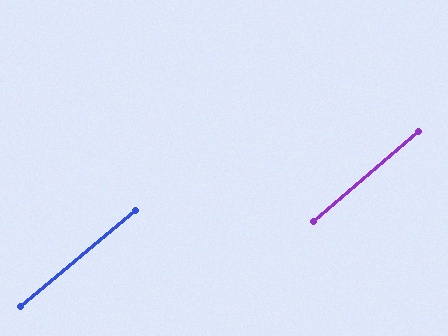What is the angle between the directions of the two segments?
Approximately 1 degree.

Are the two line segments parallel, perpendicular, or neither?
Parallel — their directions differ by only 0.9°.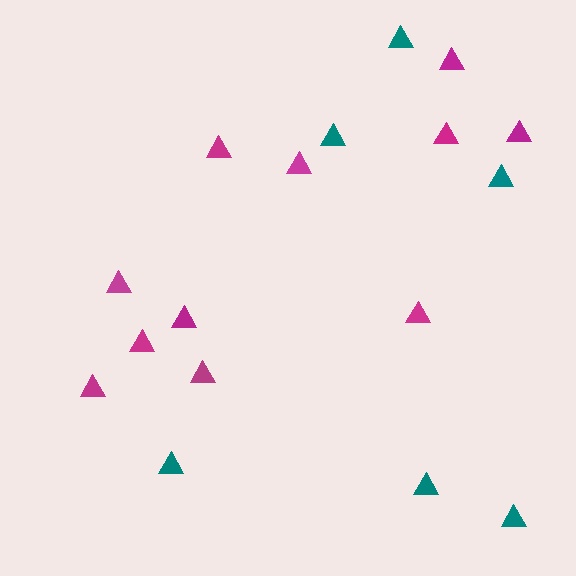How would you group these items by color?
There are 2 groups: one group of magenta triangles (11) and one group of teal triangles (6).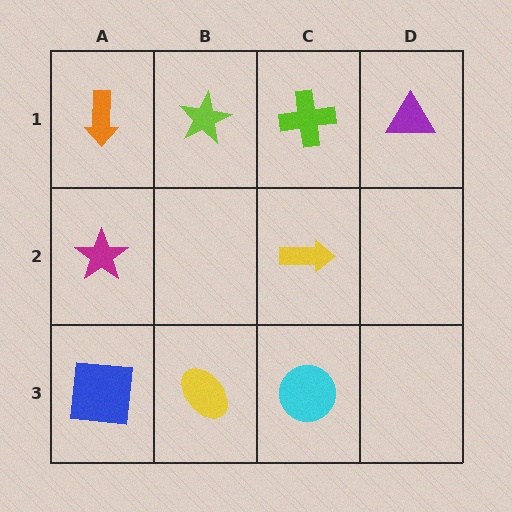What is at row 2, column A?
A magenta star.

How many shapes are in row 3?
3 shapes.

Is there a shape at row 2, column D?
No, that cell is empty.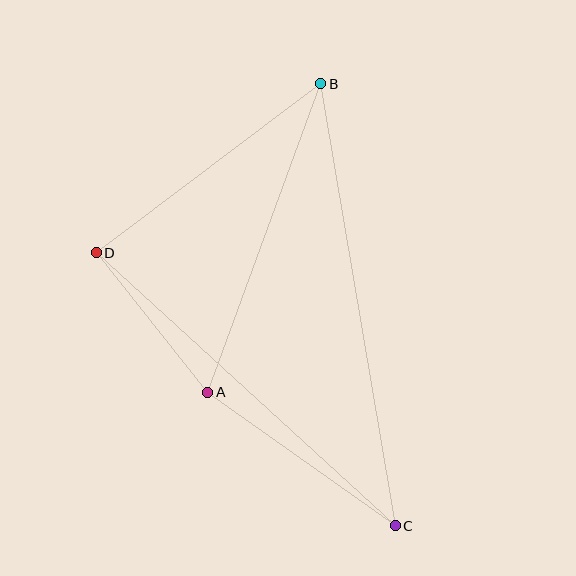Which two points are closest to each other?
Points A and D are closest to each other.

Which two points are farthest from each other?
Points B and C are farthest from each other.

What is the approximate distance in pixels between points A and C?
The distance between A and C is approximately 230 pixels.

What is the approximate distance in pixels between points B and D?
The distance between B and D is approximately 281 pixels.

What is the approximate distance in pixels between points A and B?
The distance between A and B is approximately 328 pixels.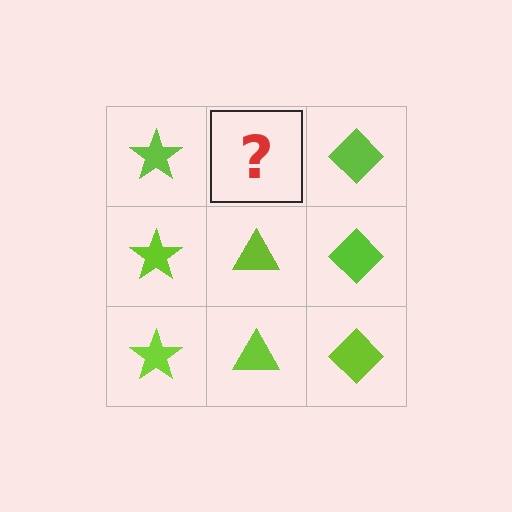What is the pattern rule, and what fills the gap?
The rule is that each column has a consistent shape. The gap should be filled with a lime triangle.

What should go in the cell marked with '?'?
The missing cell should contain a lime triangle.